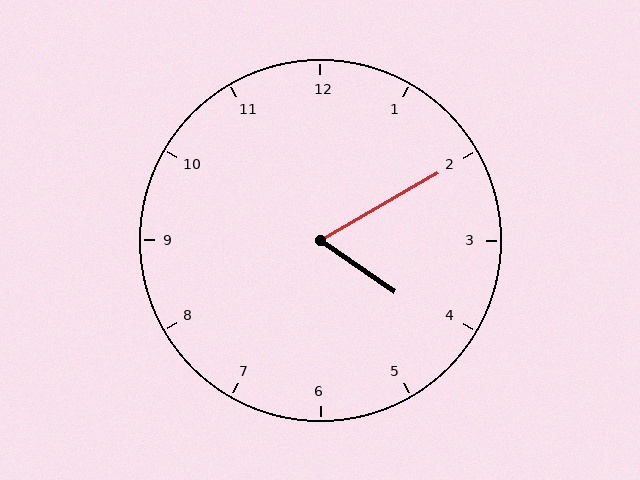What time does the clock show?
4:10.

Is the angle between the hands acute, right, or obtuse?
It is acute.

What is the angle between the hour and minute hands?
Approximately 65 degrees.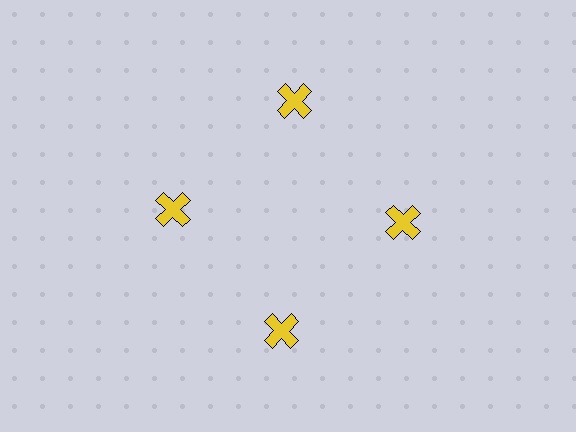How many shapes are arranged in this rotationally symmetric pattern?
There are 4 shapes, arranged in 4 groups of 1.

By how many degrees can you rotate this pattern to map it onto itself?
The pattern maps onto itself every 90 degrees of rotation.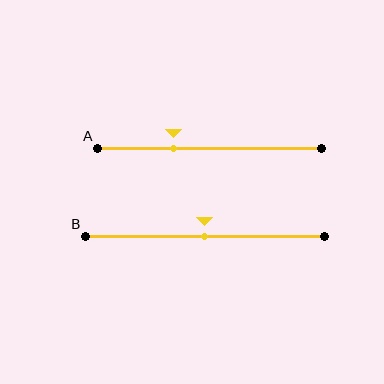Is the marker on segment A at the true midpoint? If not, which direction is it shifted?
No, the marker on segment A is shifted to the left by about 16% of the segment length.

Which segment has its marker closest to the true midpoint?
Segment B has its marker closest to the true midpoint.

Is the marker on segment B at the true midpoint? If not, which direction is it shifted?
Yes, the marker on segment B is at the true midpoint.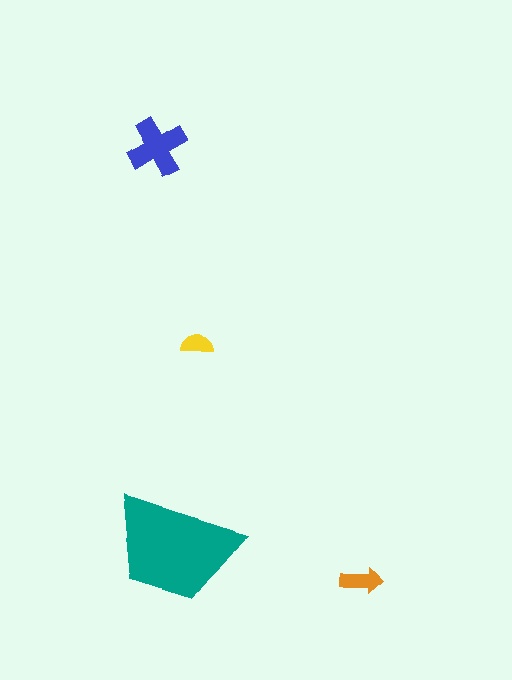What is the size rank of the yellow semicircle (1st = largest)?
4th.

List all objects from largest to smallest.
The teal trapezoid, the blue cross, the orange arrow, the yellow semicircle.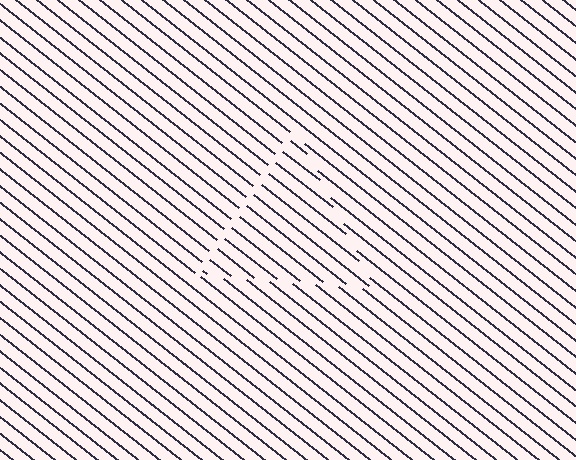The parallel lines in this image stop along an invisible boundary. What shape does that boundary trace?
An illusory triangle. The interior of the shape contains the same grating, shifted by half a period — the contour is defined by the phase discontinuity where line-ends from the inner and outer gratings abut.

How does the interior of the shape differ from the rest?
The interior of the shape contains the same grating, shifted by half a period — the contour is defined by the phase discontinuity where line-ends from the inner and outer gratings abut.